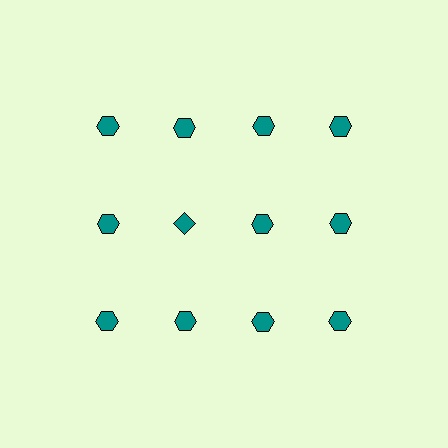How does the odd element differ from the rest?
It has a different shape: diamond instead of hexagon.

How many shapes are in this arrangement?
There are 12 shapes arranged in a grid pattern.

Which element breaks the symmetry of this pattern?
The teal diamond in the second row, second from left column breaks the symmetry. All other shapes are teal hexagons.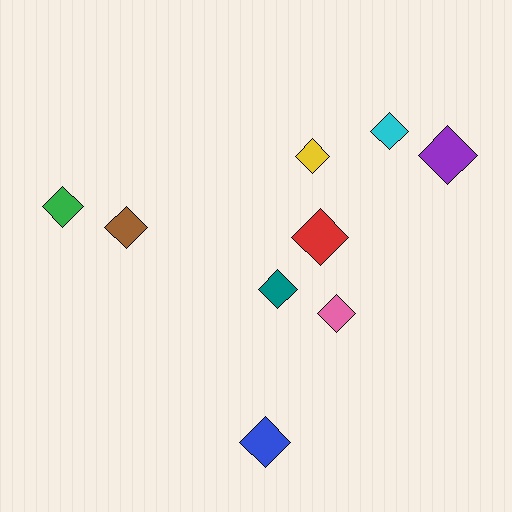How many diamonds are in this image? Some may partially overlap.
There are 9 diamonds.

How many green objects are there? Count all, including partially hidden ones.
There is 1 green object.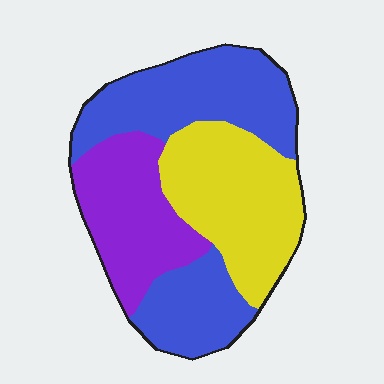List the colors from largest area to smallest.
From largest to smallest: blue, yellow, purple.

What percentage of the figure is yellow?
Yellow covers roughly 30% of the figure.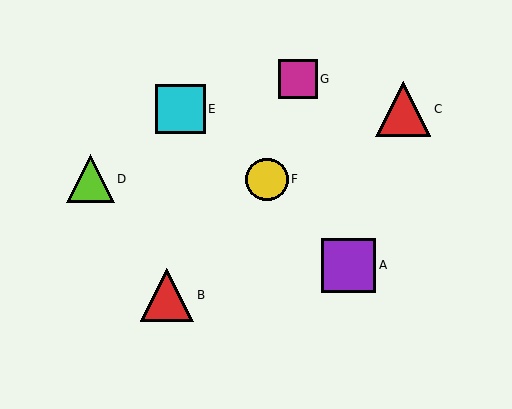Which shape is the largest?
The red triangle (labeled C) is the largest.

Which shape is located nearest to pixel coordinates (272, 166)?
The yellow circle (labeled F) at (267, 179) is nearest to that location.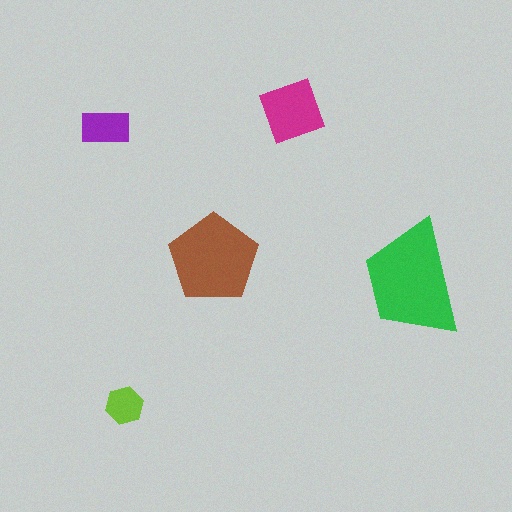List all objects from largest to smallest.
The green trapezoid, the brown pentagon, the magenta diamond, the purple rectangle, the lime hexagon.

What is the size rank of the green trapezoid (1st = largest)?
1st.